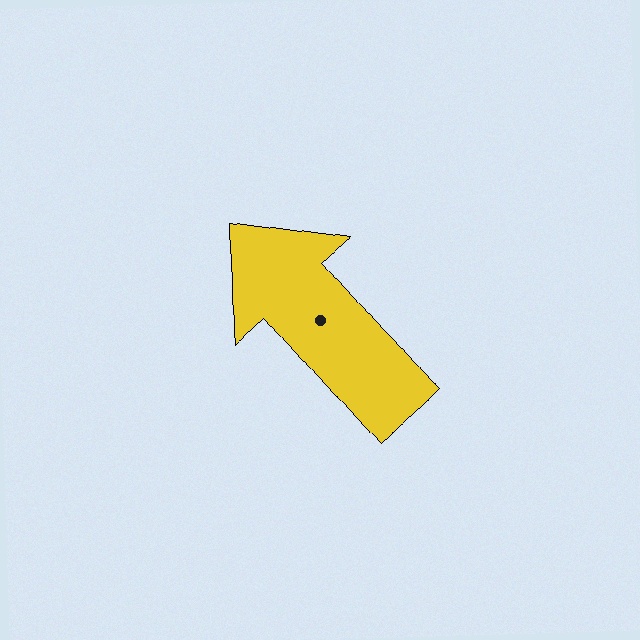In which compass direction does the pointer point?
Northwest.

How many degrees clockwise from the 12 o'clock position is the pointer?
Approximately 319 degrees.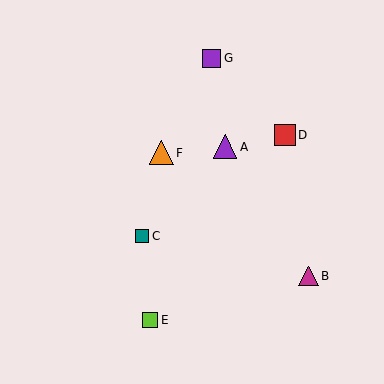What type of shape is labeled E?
Shape E is a lime square.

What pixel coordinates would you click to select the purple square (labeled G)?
Click at (212, 58) to select the purple square G.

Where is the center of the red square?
The center of the red square is at (285, 135).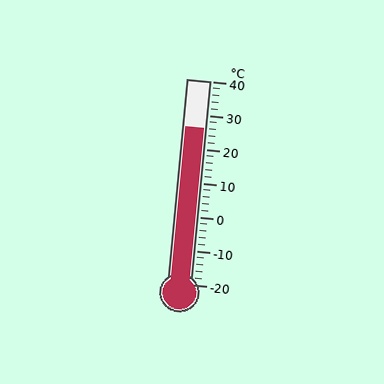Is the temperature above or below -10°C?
The temperature is above -10°C.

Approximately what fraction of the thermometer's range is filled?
The thermometer is filled to approximately 75% of its range.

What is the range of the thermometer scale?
The thermometer scale ranges from -20°C to 40°C.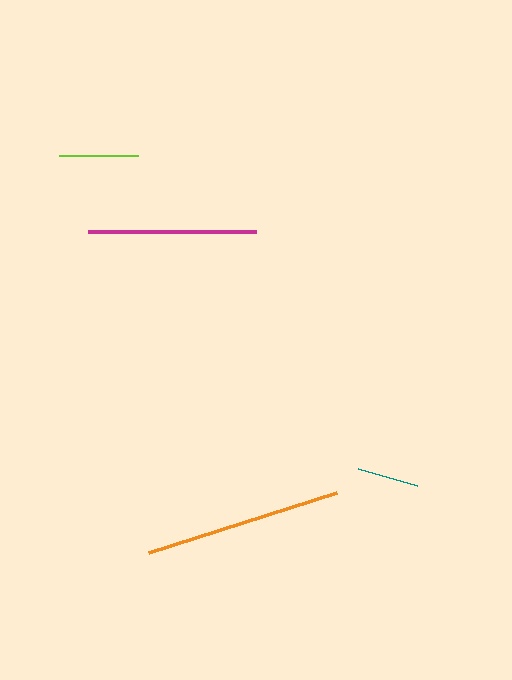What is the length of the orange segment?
The orange segment is approximately 198 pixels long.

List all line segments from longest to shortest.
From longest to shortest: orange, magenta, lime, teal.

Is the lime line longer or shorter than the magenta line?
The magenta line is longer than the lime line.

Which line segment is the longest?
The orange line is the longest at approximately 198 pixels.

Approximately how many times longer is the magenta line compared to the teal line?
The magenta line is approximately 2.7 times the length of the teal line.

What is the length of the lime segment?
The lime segment is approximately 79 pixels long.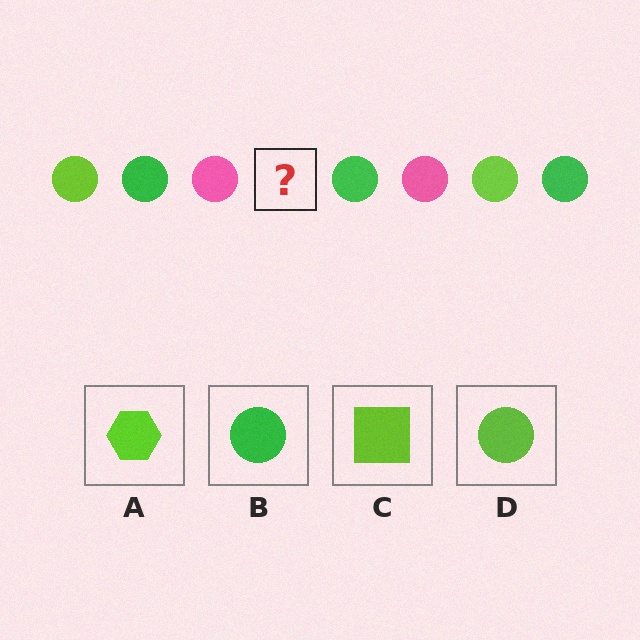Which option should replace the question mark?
Option D.